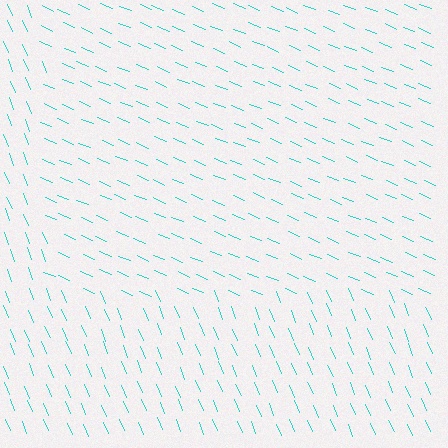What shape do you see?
I see a rectangle.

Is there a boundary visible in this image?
Yes, there is a texture boundary formed by a change in line orientation.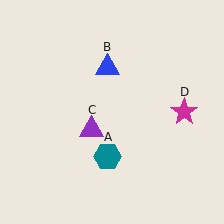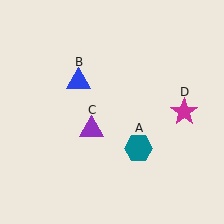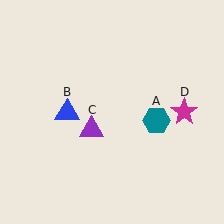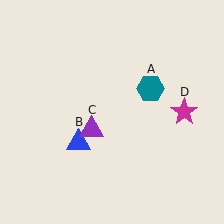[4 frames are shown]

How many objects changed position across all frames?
2 objects changed position: teal hexagon (object A), blue triangle (object B).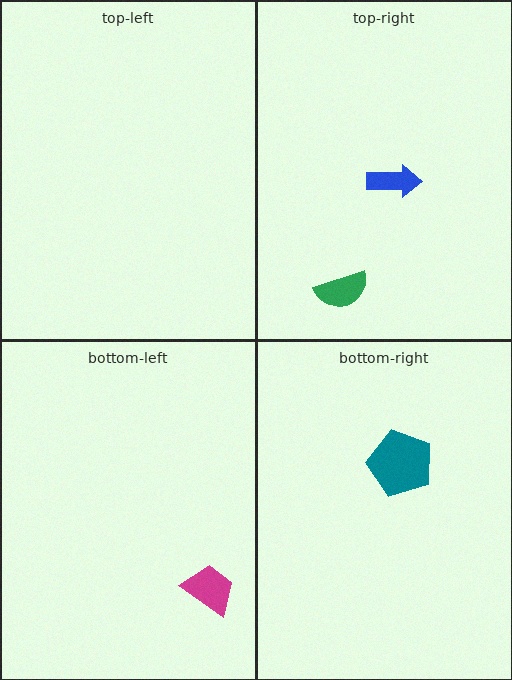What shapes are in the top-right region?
The blue arrow, the green semicircle.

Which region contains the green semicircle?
The top-right region.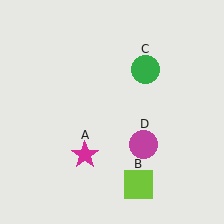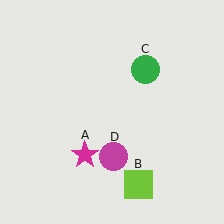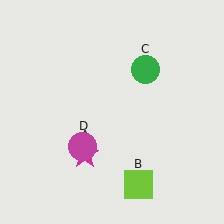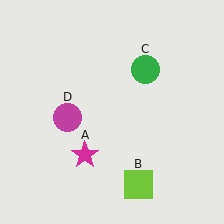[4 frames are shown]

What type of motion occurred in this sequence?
The magenta circle (object D) rotated clockwise around the center of the scene.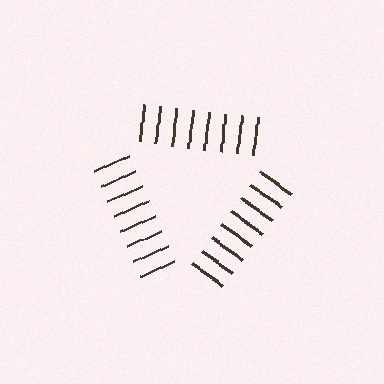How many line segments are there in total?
24 — 8 along each of the 3 edges.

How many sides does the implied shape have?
3 sides — the line-ends trace a triangle.